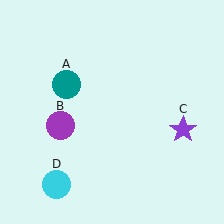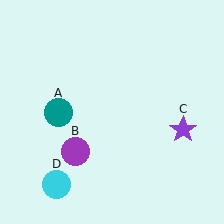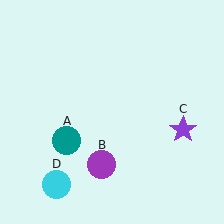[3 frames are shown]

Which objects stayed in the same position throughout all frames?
Purple star (object C) and cyan circle (object D) remained stationary.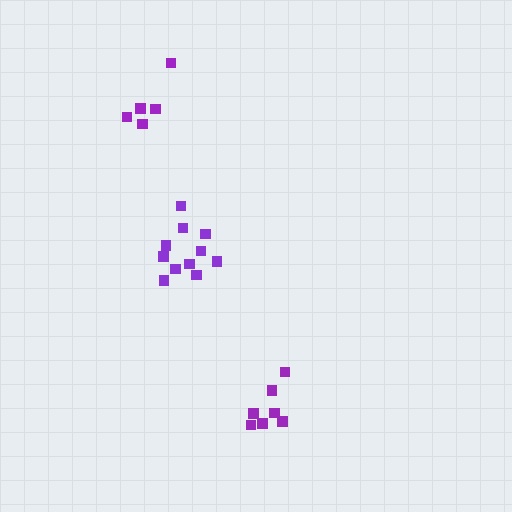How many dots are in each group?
Group 1: 5 dots, Group 2: 11 dots, Group 3: 7 dots (23 total).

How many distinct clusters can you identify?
There are 3 distinct clusters.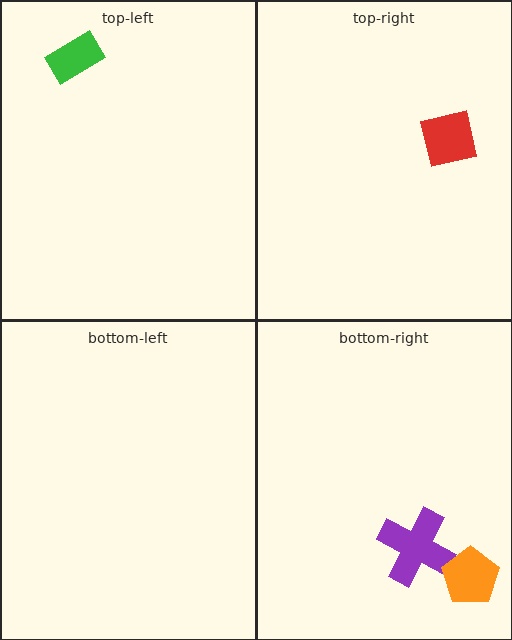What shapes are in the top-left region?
The green rectangle.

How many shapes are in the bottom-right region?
2.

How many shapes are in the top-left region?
1.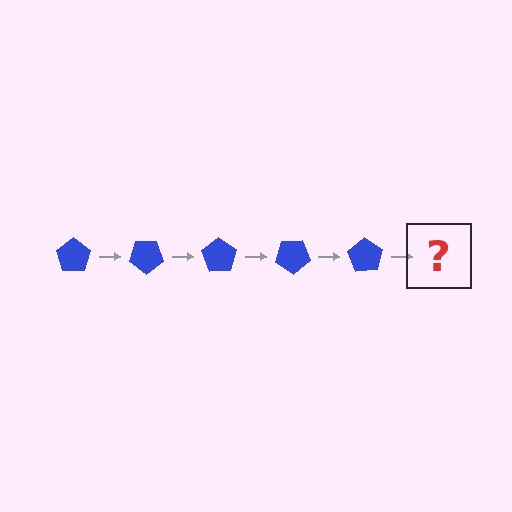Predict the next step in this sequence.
The next step is a blue pentagon rotated 175 degrees.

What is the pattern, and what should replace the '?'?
The pattern is that the pentagon rotates 35 degrees each step. The '?' should be a blue pentagon rotated 175 degrees.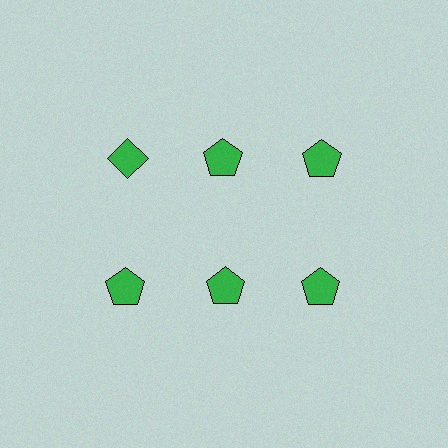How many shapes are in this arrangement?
There are 6 shapes arranged in a grid pattern.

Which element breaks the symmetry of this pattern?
The green diamond in the top row, leftmost column breaks the symmetry. All other shapes are green pentagons.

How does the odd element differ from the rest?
It has a different shape: diamond instead of pentagon.